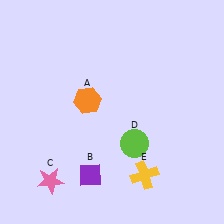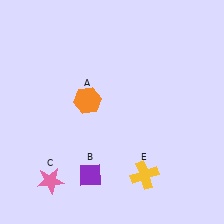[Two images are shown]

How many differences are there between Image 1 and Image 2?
There is 1 difference between the two images.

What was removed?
The lime circle (D) was removed in Image 2.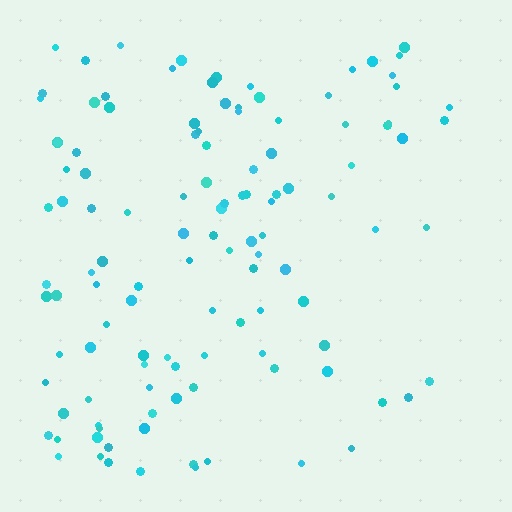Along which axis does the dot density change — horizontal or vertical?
Horizontal.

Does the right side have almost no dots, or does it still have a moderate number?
Still a moderate number, just noticeably fewer than the left.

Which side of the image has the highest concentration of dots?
The left.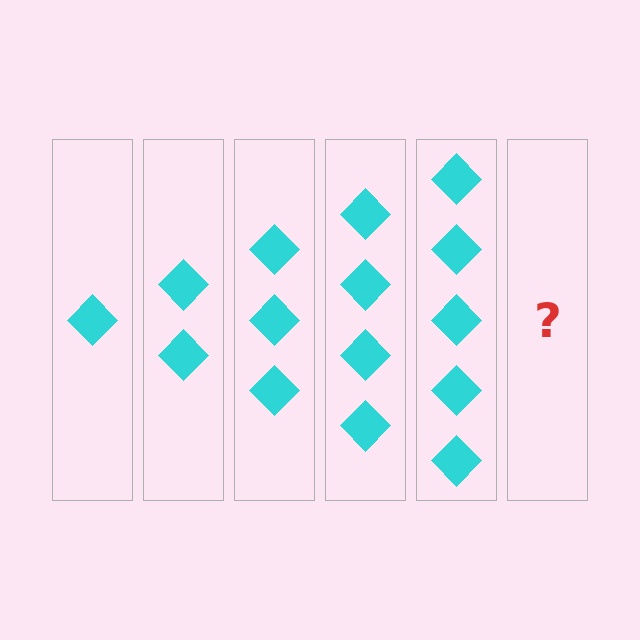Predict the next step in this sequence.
The next step is 6 diamonds.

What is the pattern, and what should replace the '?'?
The pattern is that each step adds one more diamond. The '?' should be 6 diamonds.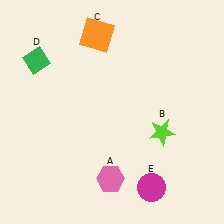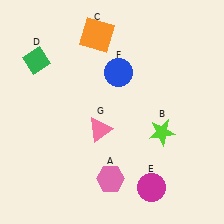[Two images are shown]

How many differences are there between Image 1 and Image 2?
There are 2 differences between the two images.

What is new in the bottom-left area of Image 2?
A pink triangle (G) was added in the bottom-left area of Image 2.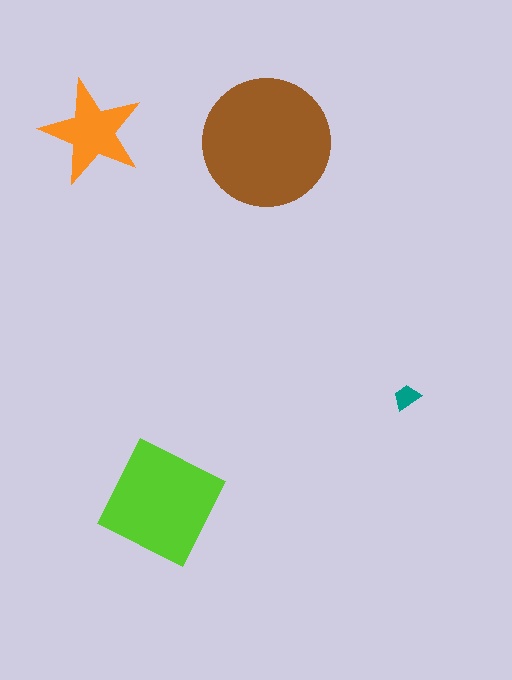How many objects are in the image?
There are 4 objects in the image.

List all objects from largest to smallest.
The brown circle, the lime square, the orange star, the teal trapezoid.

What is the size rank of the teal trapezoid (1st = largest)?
4th.